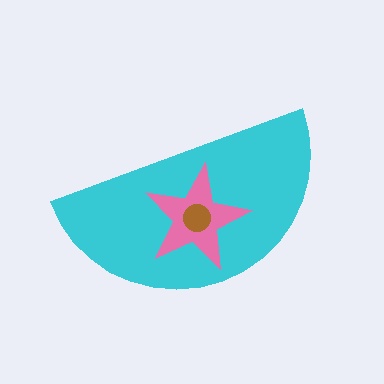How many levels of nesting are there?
3.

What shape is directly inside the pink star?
The brown circle.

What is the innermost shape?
The brown circle.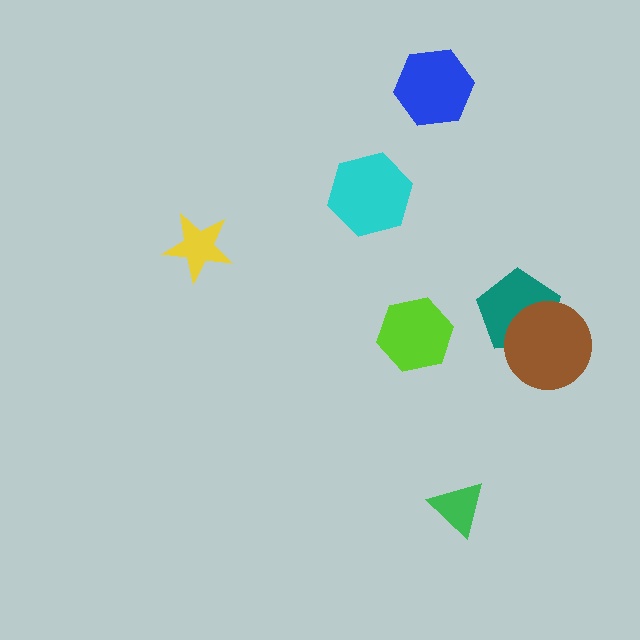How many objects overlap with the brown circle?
1 object overlaps with the brown circle.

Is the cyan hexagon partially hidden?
No, no other shape covers it.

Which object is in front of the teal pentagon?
The brown circle is in front of the teal pentagon.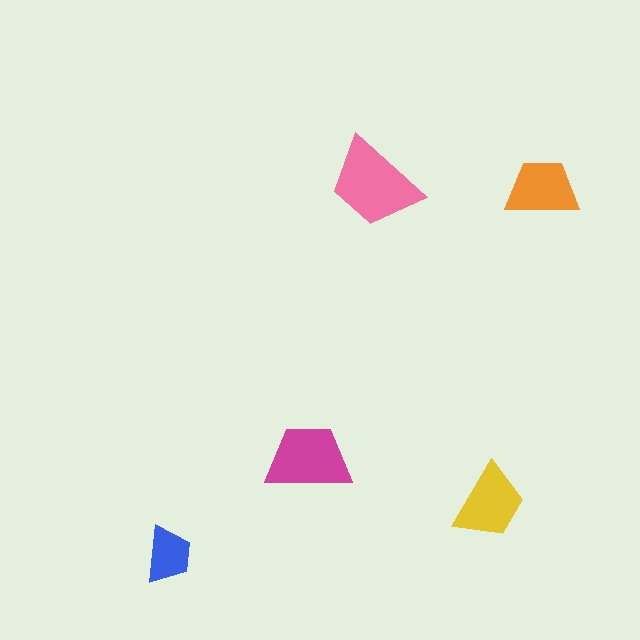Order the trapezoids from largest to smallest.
the pink one, the magenta one, the yellow one, the orange one, the blue one.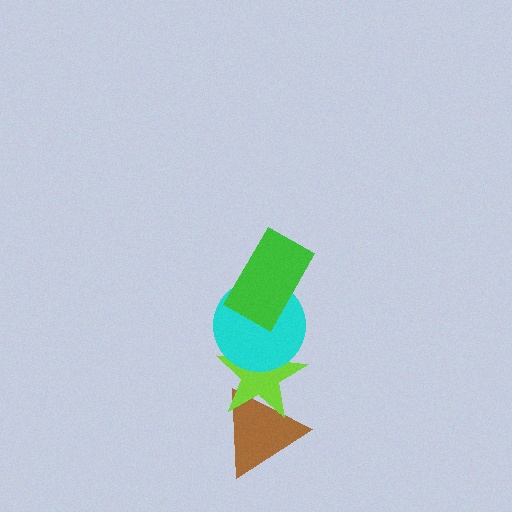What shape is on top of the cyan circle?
The green rectangle is on top of the cyan circle.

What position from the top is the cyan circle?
The cyan circle is 2nd from the top.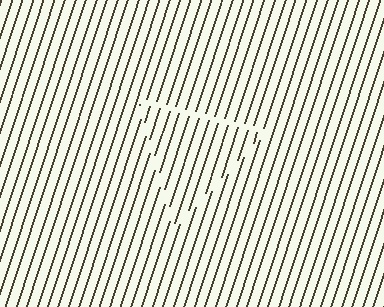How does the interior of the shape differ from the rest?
The interior of the shape contains the same grating, shifted by half a period — the contour is defined by the phase discontinuity where line-ends from the inner and outer gratings abut.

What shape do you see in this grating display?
An illusory triangle. The interior of the shape contains the same grating, shifted by half a period — the contour is defined by the phase discontinuity where line-ends from the inner and outer gratings abut.